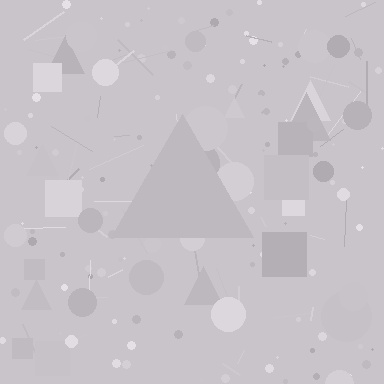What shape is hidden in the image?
A triangle is hidden in the image.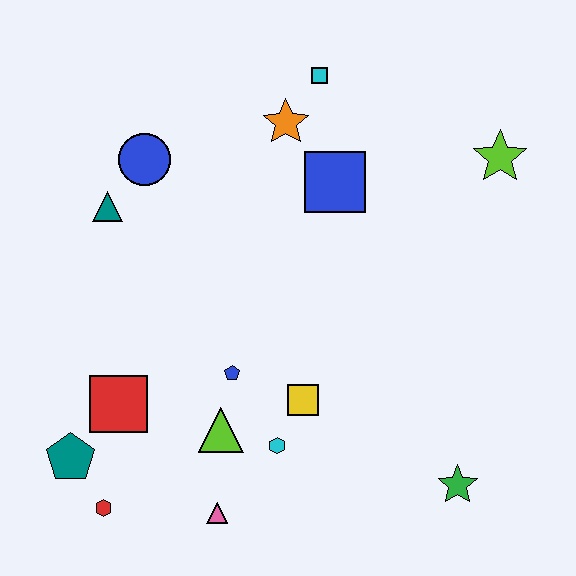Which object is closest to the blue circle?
The teal triangle is closest to the blue circle.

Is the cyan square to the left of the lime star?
Yes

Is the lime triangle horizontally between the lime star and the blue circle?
Yes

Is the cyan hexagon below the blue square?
Yes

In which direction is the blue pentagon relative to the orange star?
The blue pentagon is below the orange star.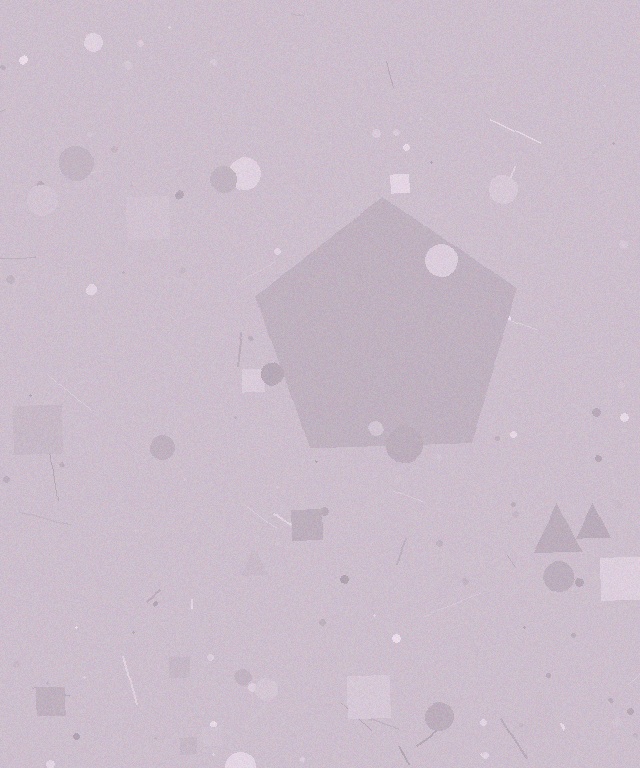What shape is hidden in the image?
A pentagon is hidden in the image.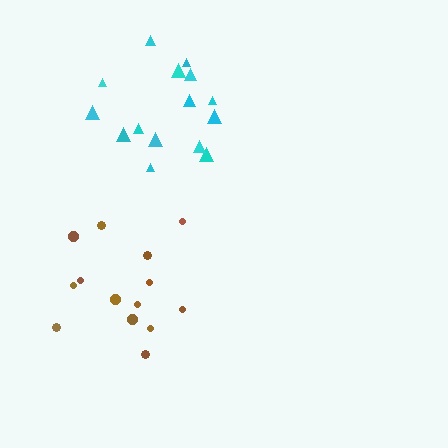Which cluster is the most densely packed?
Cyan.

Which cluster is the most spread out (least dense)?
Brown.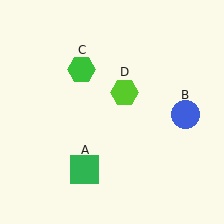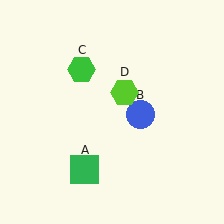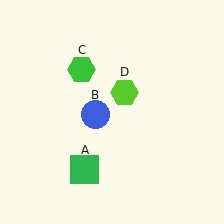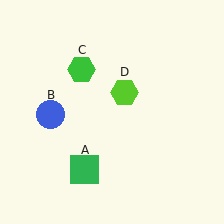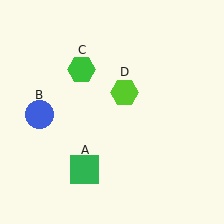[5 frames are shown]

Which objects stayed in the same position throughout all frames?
Green square (object A) and green hexagon (object C) and lime hexagon (object D) remained stationary.